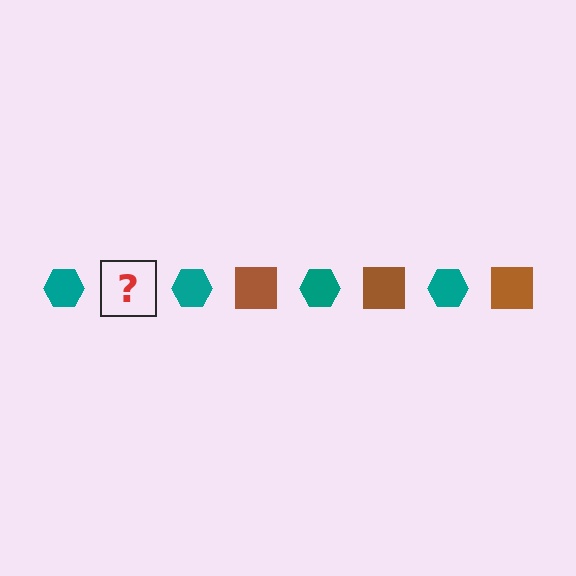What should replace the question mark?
The question mark should be replaced with a brown square.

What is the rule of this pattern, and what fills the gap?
The rule is that the pattern alternates between teal hexagon and brown square. The gap should be filled with a brown square.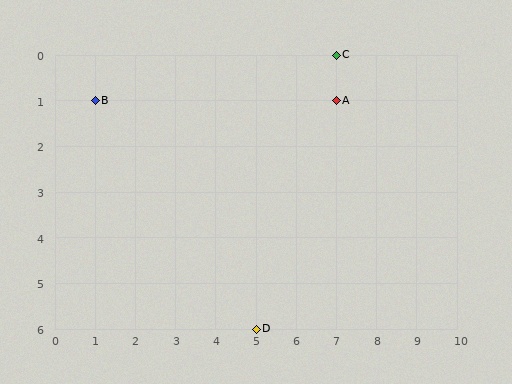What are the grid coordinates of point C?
Point C is at grid coordinates (7, 0).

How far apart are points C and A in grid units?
Points C and A are 1 row apart.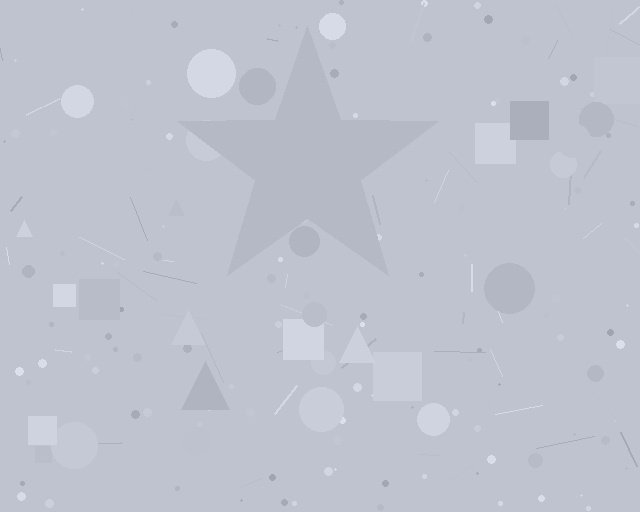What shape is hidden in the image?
A star is hidden in the image.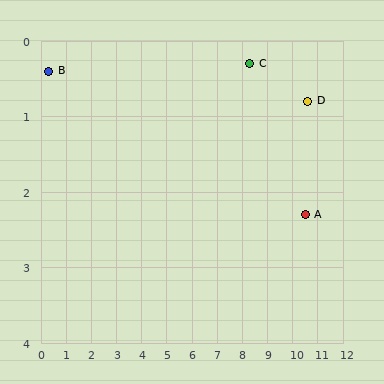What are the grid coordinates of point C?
Point C is at approximately (8.3, 0.3).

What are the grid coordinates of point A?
Point A is at approximately (10.5, 2.3).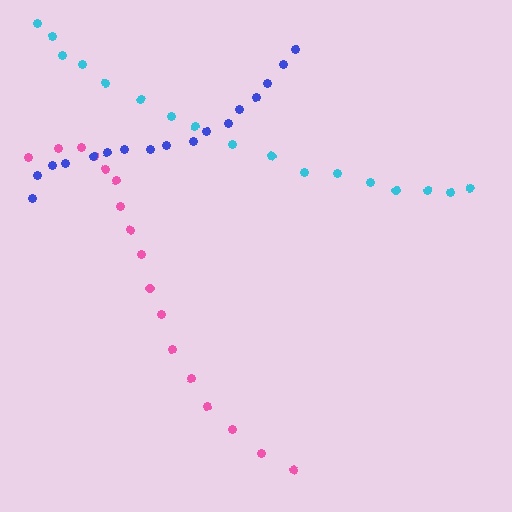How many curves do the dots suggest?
There are 3 distinct paths.